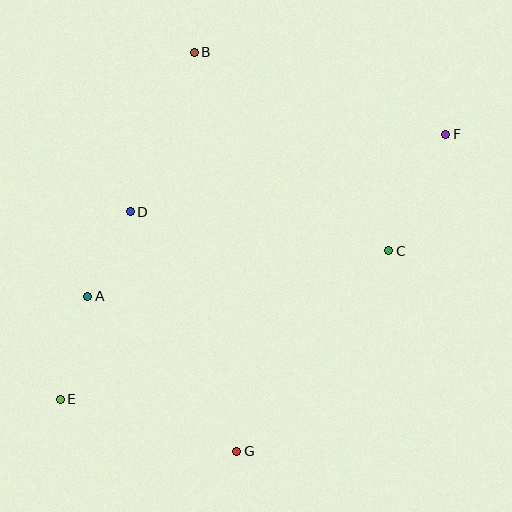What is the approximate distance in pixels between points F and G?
The distance between F and G is approximately 380 pixels.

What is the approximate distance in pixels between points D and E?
The distance between D and E is approximately 200 pixels.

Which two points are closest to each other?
Points A and D are closest to each other.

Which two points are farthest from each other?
Points E and F are farthest from each other.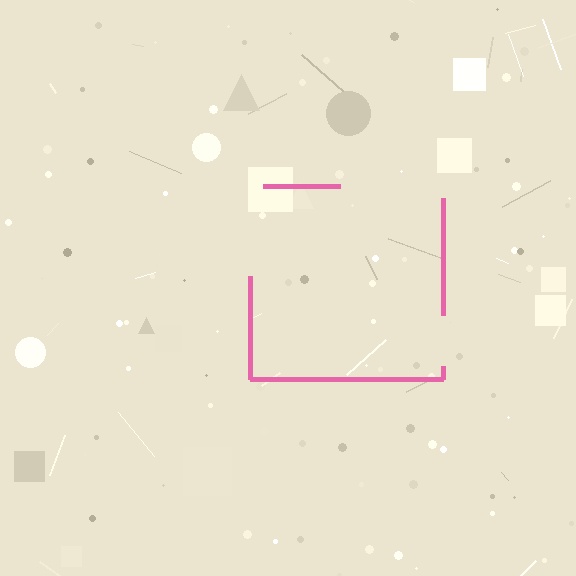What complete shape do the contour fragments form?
The contour fragments form a square.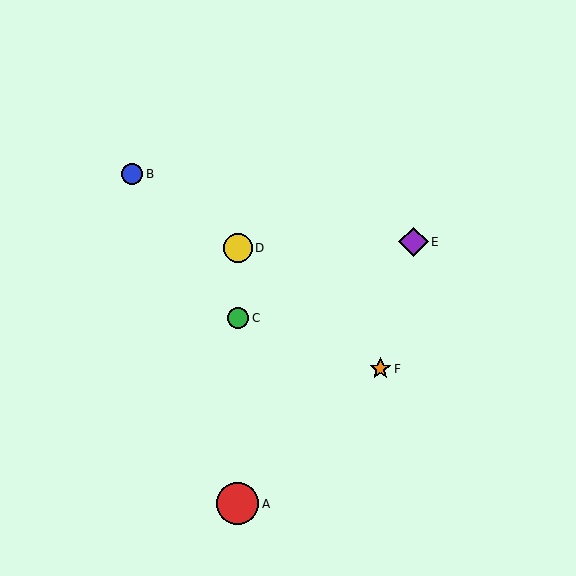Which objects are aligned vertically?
Objects A, C, D are aligned vertically.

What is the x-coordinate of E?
Object E is at x≈413.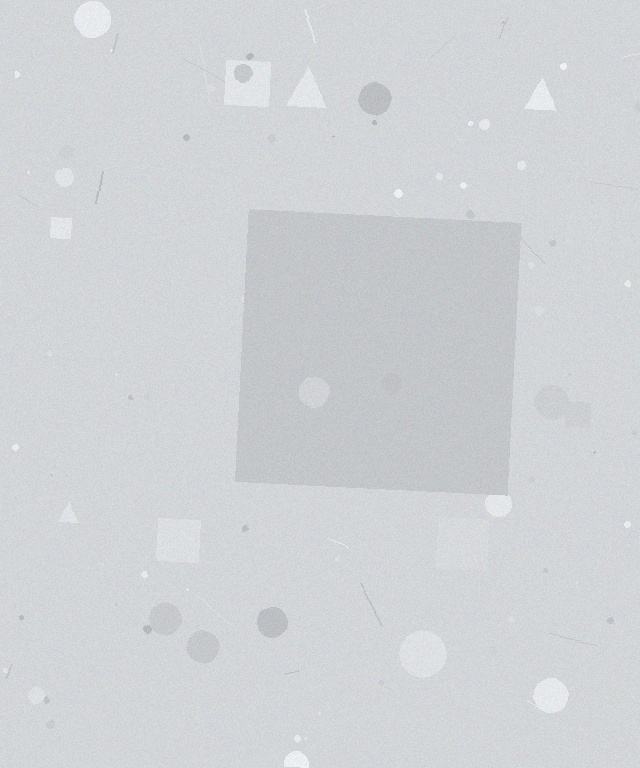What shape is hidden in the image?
A square is hidden in the image.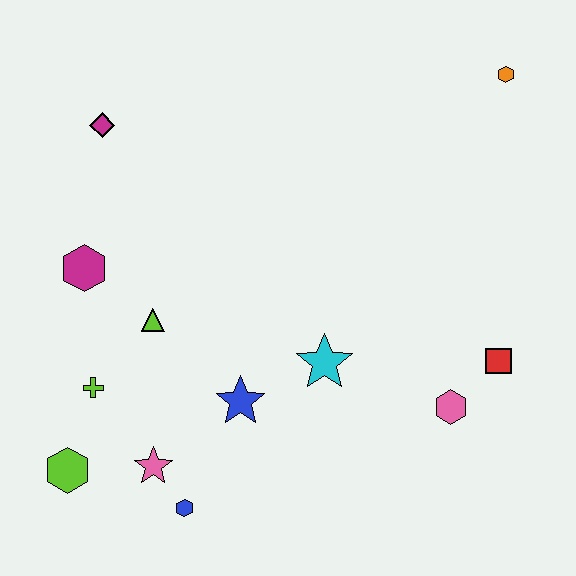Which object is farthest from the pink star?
The orange hexagon is farthest from the pink star.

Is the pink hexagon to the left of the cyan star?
No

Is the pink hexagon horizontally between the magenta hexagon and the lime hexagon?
No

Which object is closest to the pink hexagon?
The red square is closest to the pink hexagon.